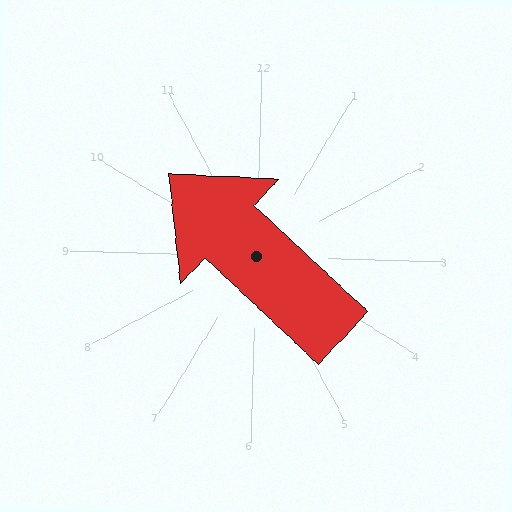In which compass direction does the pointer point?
Northwest.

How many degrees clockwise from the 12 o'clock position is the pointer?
Approximately 312 degrees.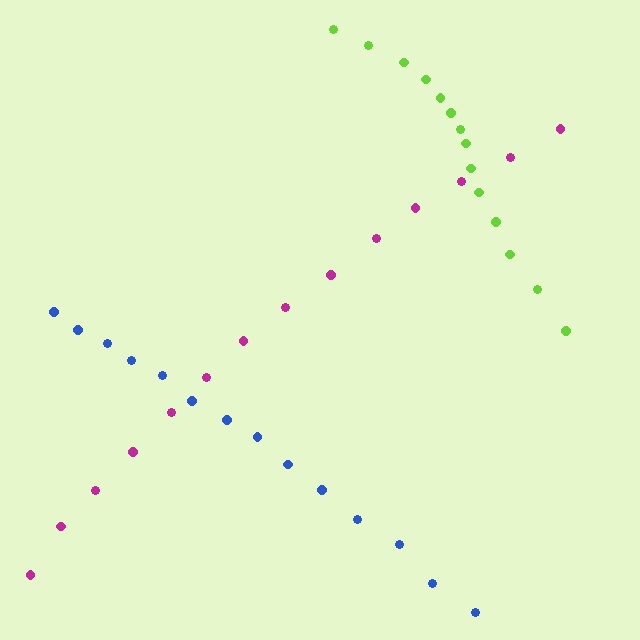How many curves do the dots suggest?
There are 3 distinct paths.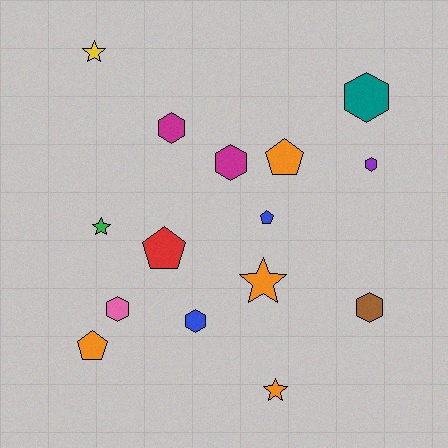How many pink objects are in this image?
There is 1 pink object.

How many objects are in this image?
There are 15 objects.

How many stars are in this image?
There are 4 stars.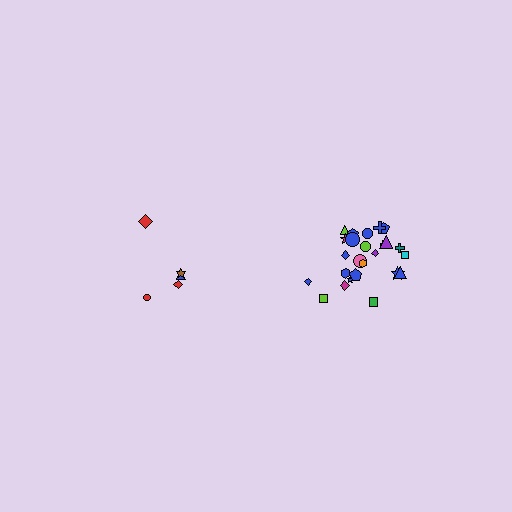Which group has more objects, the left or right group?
The right group.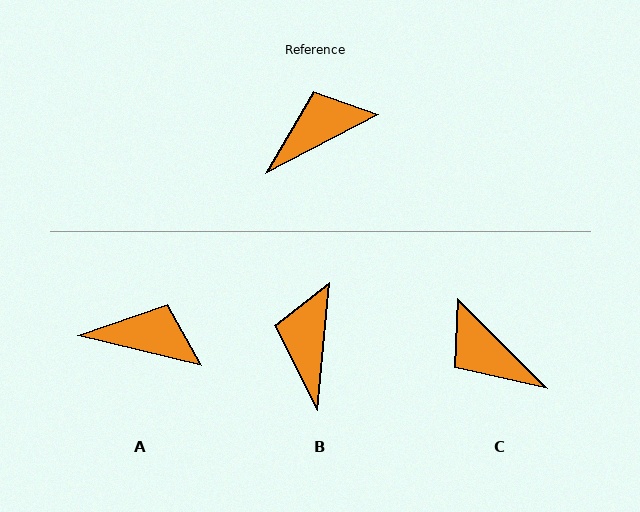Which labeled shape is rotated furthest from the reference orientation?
C, about 107 degrees away.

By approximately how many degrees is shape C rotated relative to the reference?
Approximately 107 degrees counter-clockwise.